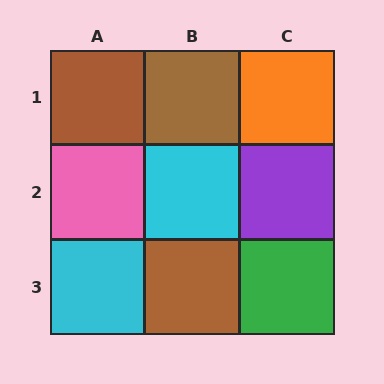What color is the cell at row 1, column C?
Orange.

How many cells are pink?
1 cell is pink.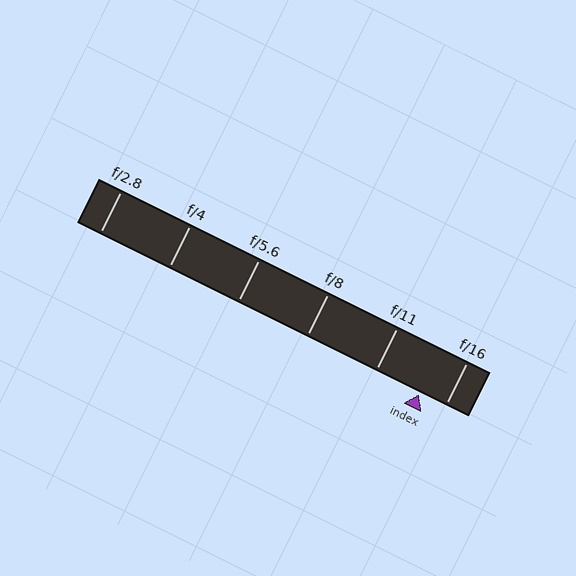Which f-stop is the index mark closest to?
The index mark is closest to f/16.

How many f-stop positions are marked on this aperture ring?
There are 6 f-stop positions marked.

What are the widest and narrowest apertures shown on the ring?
The widest aperture shown is f/2.8 and the narrowest is f/16.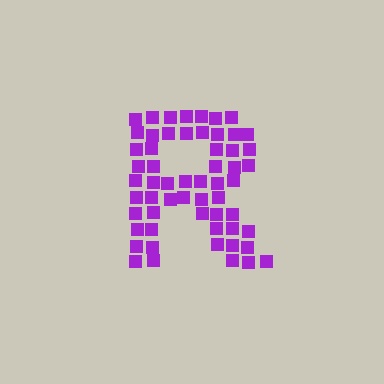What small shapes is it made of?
It is made of small squares.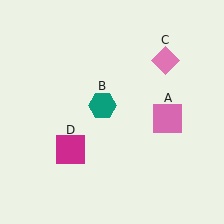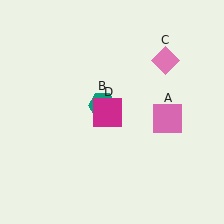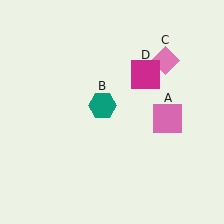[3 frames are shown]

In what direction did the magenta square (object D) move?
The magenta square (object D) moved up and to the right.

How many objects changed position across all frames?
1 object changed position: magenta square (object D).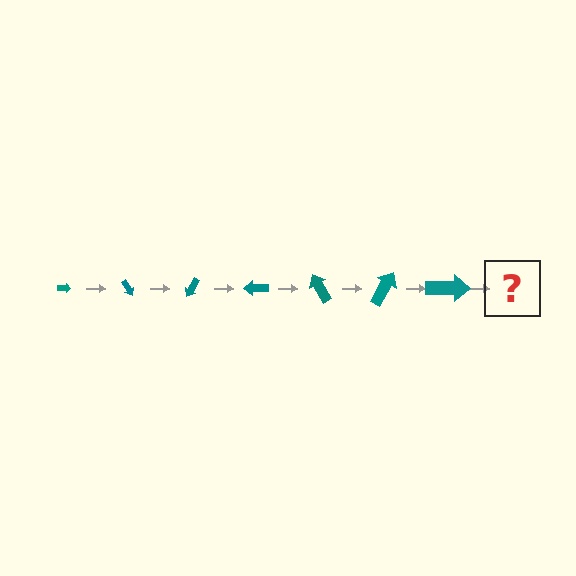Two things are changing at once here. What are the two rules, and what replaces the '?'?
The two rules are that the arrow grows larger each step and it rotates 60 degrees each step. The '?' should be an arrow, larger than the previous one and rotated 420 degrees from the start.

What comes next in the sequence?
The next element should be an arrow, larger than the previous one and rotated 420 degrees from the start.